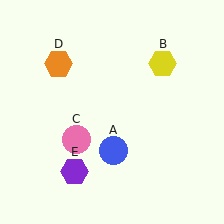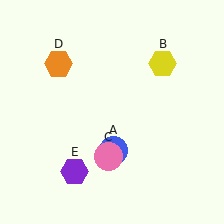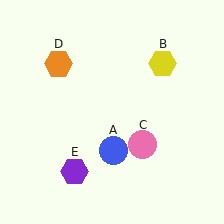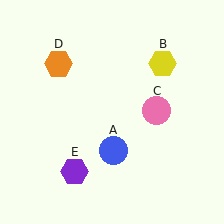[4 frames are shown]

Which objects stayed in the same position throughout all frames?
Blue circle (object A) and yellow hexagon (object B) and orange hexagon (object D) and purple hexagon (object E) remained stationary.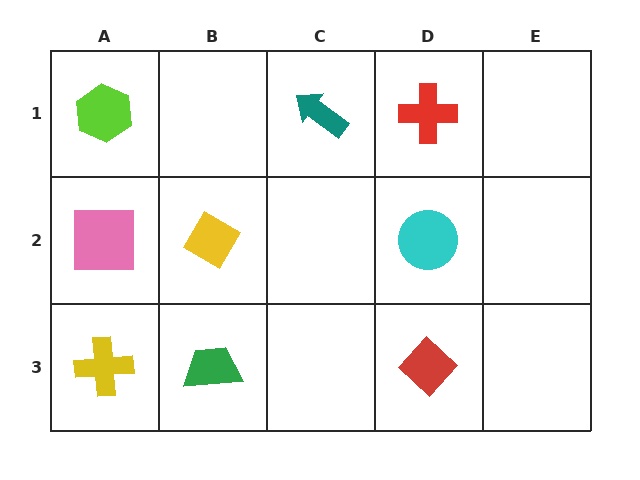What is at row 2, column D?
A cyan circle.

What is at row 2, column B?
A yellow diamond.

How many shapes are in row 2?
3 shapes.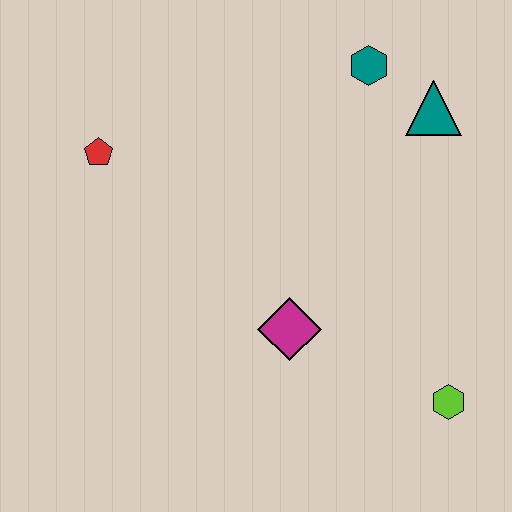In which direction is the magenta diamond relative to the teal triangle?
The magenta diamond is below the teal triangle.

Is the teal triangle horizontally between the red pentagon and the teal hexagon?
No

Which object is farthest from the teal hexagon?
The lime hexagon is farthest from the teal hexagon.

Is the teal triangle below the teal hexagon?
Yes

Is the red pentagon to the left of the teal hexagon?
Yes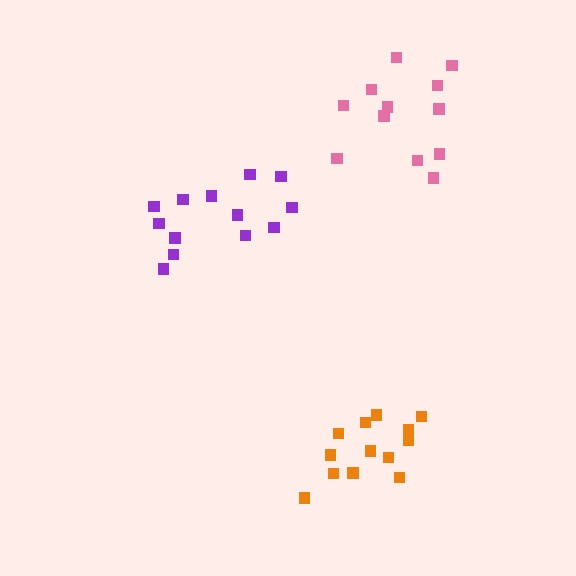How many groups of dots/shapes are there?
There are 3 groups.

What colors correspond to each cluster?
The clusters are colored: purple, orange, pink.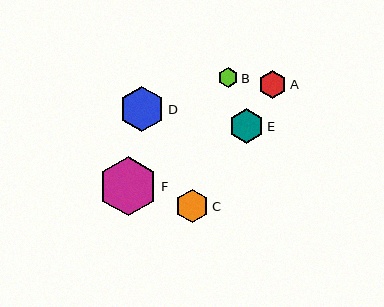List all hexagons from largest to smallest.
From largest to smallest: F, D, E, C, A, B.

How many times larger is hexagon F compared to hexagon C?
Hexagon F is approximately 1.8 times the size of hexagon C.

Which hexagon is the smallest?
Hexagon B is the smallest with a size of approximately 21 pixels.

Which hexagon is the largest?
Hexagon F is the largest with a size of approximately 59 pixels.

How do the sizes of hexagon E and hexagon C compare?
Hexagon E and hexagon C are approximately the same size.